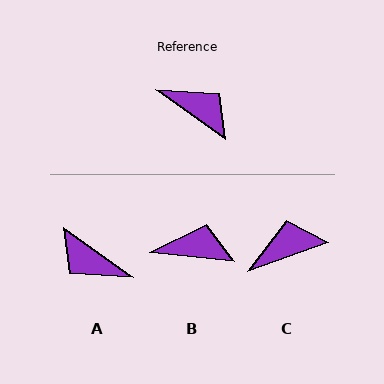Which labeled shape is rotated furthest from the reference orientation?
A, about 179 degrees away.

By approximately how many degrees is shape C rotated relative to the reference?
Approximately 55 degrees counter-clockwise.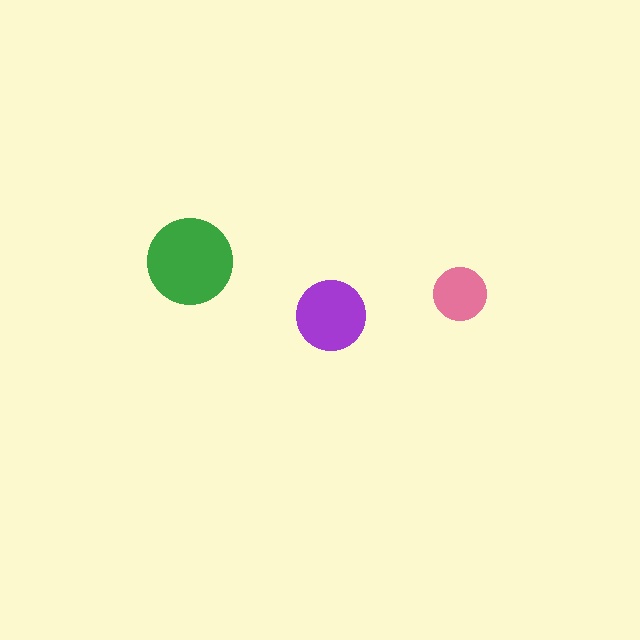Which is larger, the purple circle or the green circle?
The green one.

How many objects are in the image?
There are 3 objects in the image.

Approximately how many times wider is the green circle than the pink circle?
About 1.5 times wider.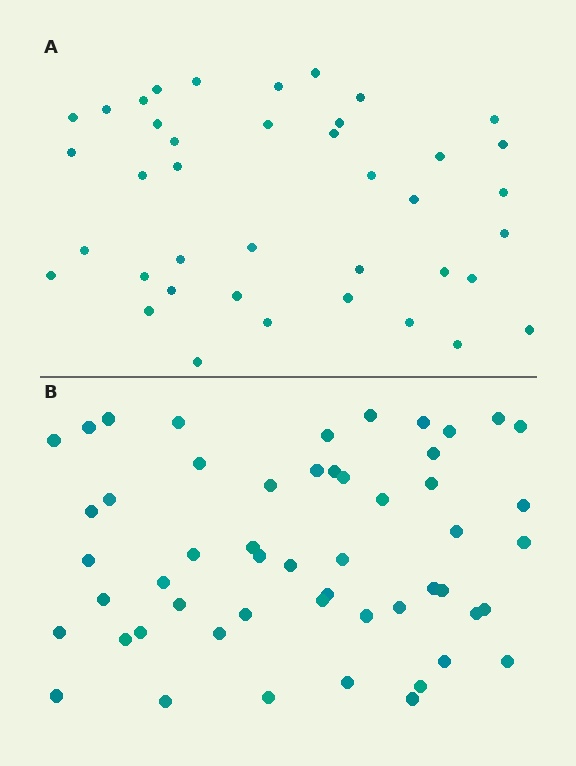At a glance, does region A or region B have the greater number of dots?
Region B (the bottom region) has more dots.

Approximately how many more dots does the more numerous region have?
Region B has approximately 15 more dots than region A.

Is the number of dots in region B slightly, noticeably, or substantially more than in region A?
Region B has noticeably more, but not dramatically so. The ratio is roughly 1.3 to 1.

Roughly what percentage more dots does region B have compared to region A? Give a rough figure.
About 30% more.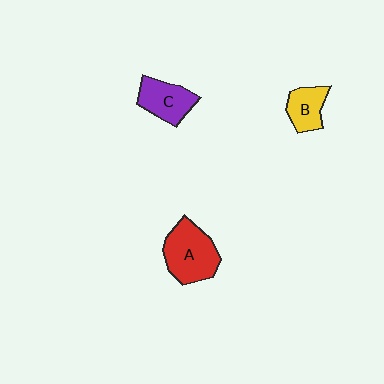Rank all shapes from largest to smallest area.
From largest to smallest: A (red), C (purple), B (yellow).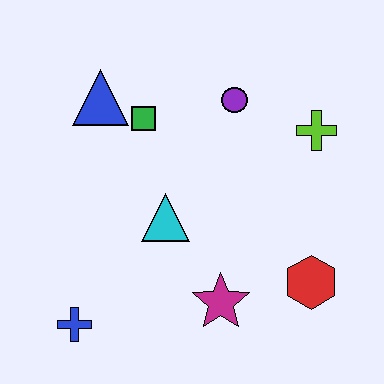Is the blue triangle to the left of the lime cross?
Yes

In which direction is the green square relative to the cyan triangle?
The green square is above the cyan triangle.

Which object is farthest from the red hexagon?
The blue triangle is farthest from the red hexagon.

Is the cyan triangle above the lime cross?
No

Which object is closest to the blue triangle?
The green square is closest to the blue triangle.